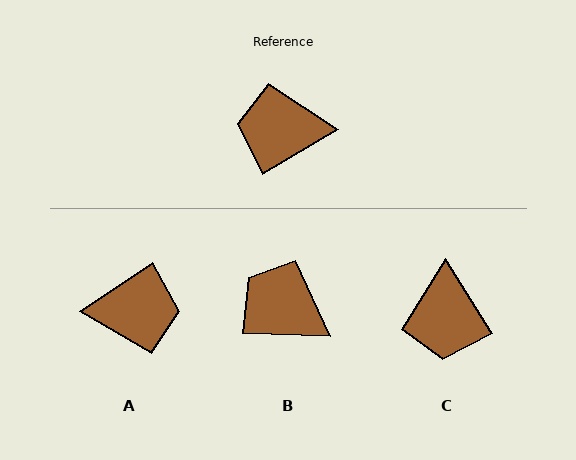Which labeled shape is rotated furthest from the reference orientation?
A, about 176 degrees away.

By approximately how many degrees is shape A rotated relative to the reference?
Approximately 176 degrees clockwise.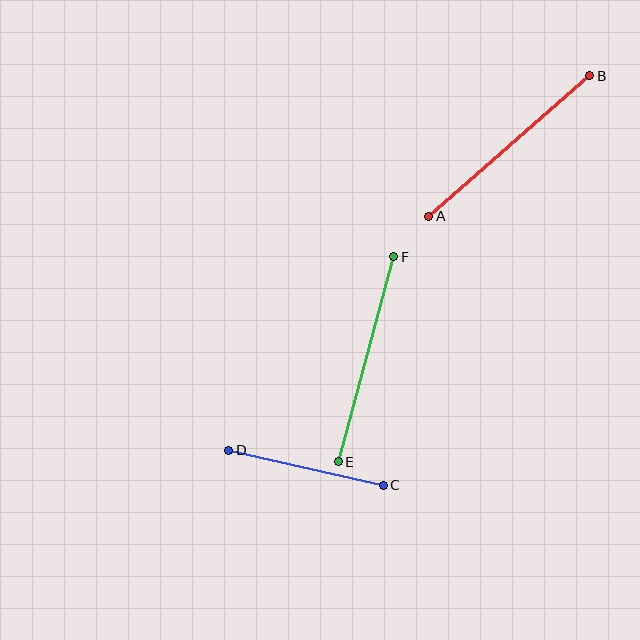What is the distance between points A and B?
The distance is approximately 214 pixels.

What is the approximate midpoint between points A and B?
The midpoint is at approximately (509, 146) pixels.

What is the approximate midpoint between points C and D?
The midpoint is at approximately (306, 468) pixels.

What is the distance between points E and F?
The distance is approximately 212 pixels.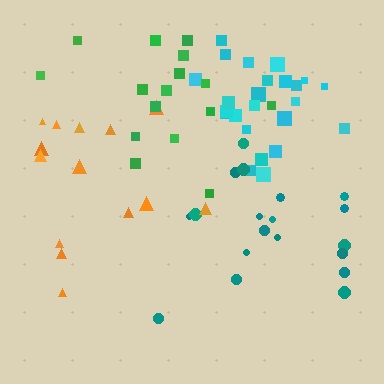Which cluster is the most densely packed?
Cyan.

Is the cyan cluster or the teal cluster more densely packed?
Cyan.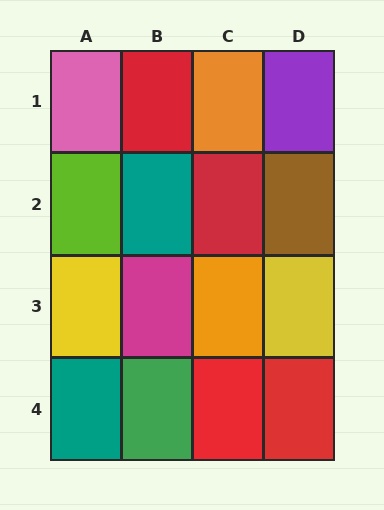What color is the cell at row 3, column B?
Magenta.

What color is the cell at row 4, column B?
Green.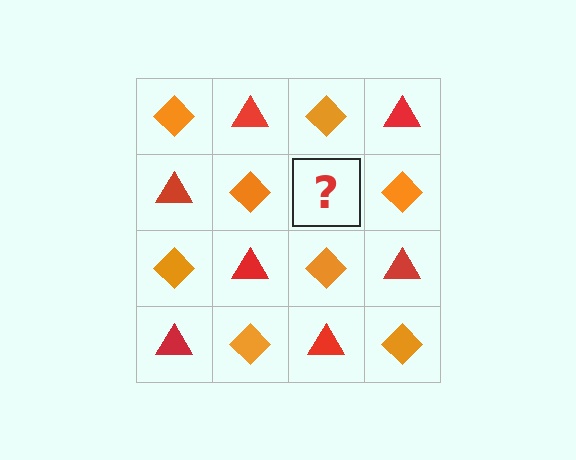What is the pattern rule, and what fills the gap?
The rule is that it alternates orange diamond and red triangle in a checkerboard pattern. The gap should be filled with a red triangle.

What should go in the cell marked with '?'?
The missing cell should contain a red triangle.